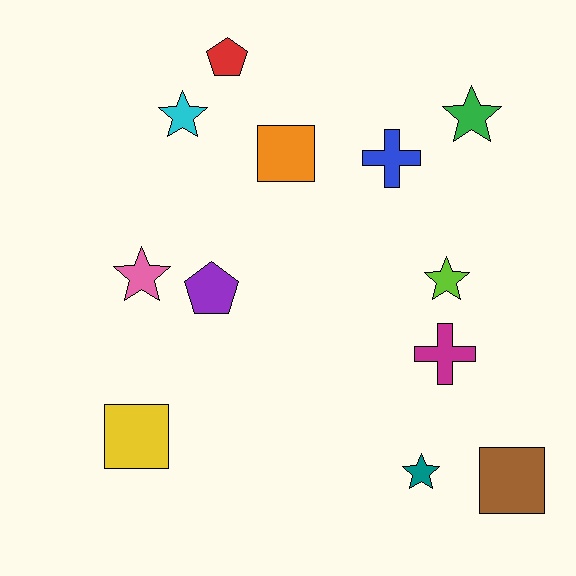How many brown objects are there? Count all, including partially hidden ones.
There is 1 brown object.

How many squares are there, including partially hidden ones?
There are 3 squares.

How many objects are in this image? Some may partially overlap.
There are 12 objects.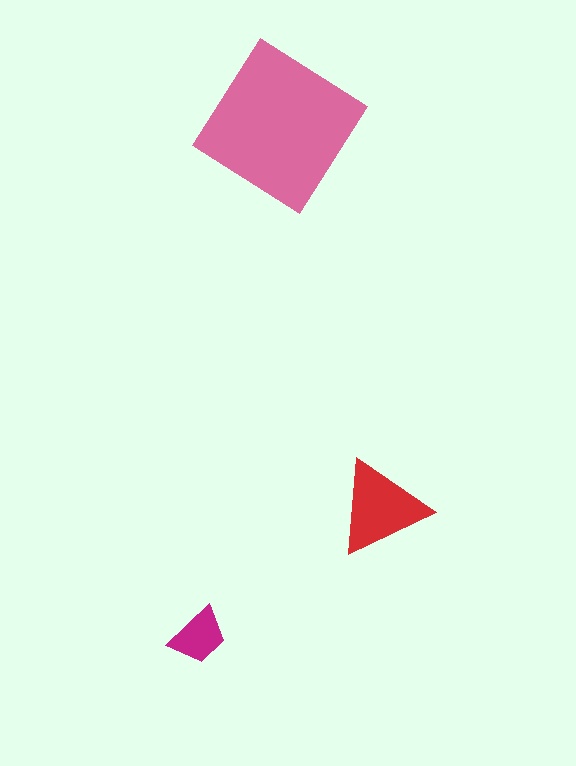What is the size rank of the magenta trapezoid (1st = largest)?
3rd.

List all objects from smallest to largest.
The magenta trapezoid, the red triangle, the pink diamond.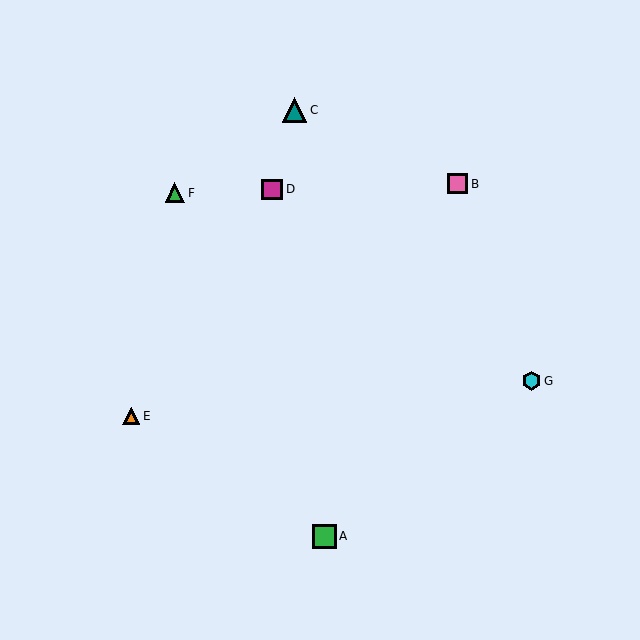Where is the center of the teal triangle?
The center of the teal triangle is at (295, 110).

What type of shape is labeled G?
Shape G is a cyan hexagon.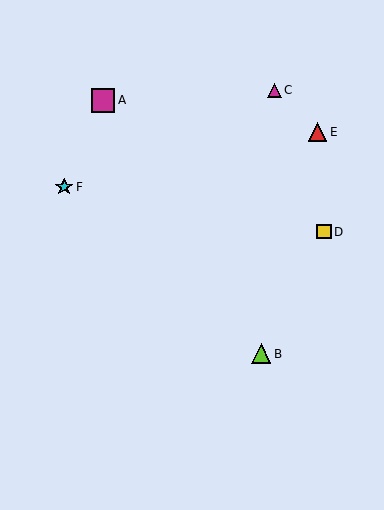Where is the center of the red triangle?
The center of the red triangle is at (317, 132).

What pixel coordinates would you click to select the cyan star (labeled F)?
Click at (64, 187) to select the cyan star F.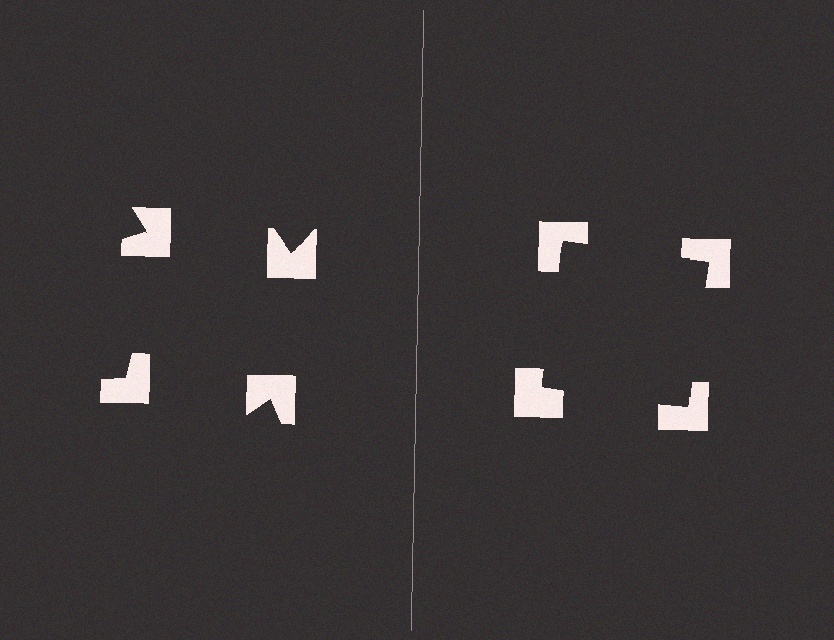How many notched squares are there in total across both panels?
8 — 4 on each side.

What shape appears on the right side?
An illusory square.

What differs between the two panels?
The notched squares are positioned identically on both sides; only the wedge orientations differ. On the right they align to a square; on the left they are misaligned.